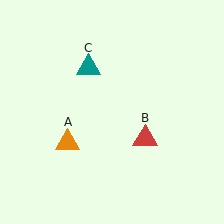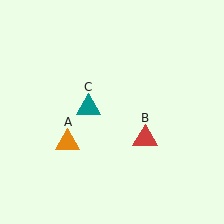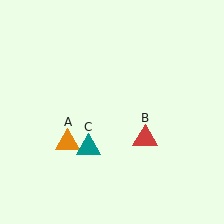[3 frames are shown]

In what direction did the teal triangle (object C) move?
The teal triangle (object C) moved down.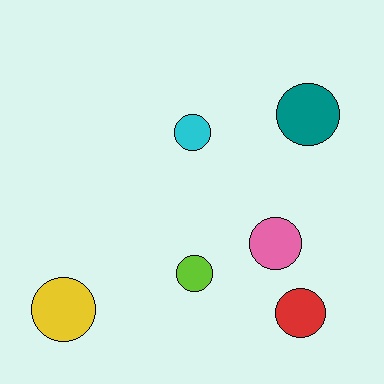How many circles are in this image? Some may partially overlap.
There are 6 circles.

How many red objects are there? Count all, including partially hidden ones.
There is 1 red object.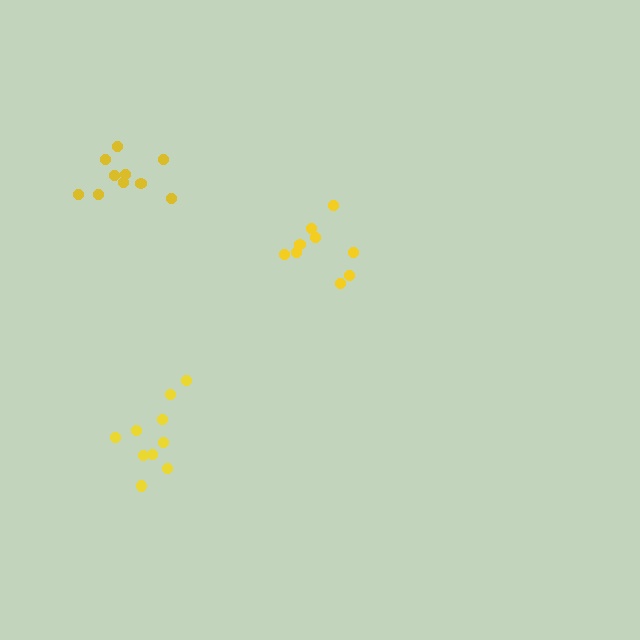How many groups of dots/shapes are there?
There are 3 groups.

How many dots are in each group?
Group 1: 9 dots, Group 2: 10 dots, Group 3: 10 dots (29 total).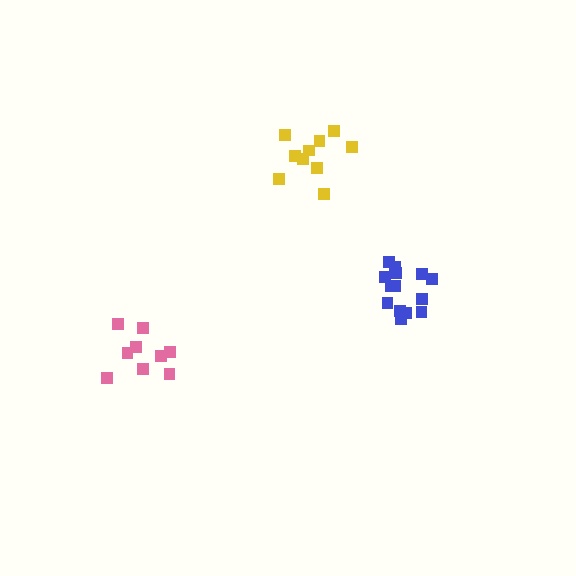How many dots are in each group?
Group 1: 9 dots, Group 2: 10 dots, Group 3: 14 dots (33 total).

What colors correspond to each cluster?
The clusters are colored: pink, yellow, blue.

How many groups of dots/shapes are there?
There are 3 groups.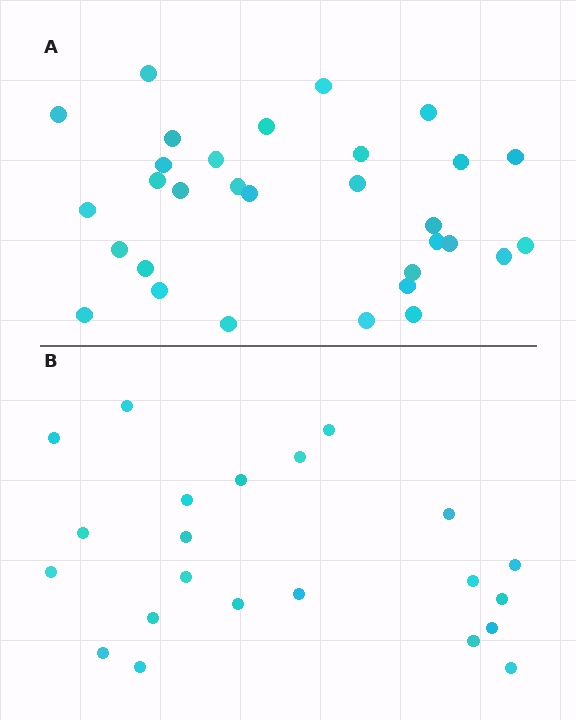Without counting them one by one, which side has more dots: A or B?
Region A (the top region) has more dots.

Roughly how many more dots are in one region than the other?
Region A has roughly 8 or so more dots than region B.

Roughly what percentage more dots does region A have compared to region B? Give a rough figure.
About 40% more.